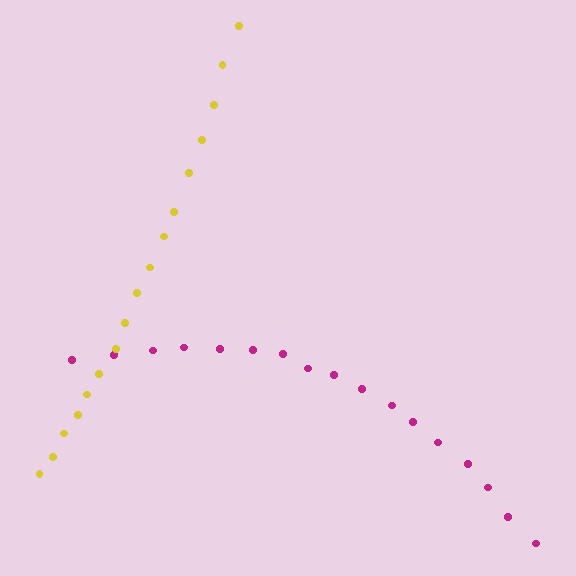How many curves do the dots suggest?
There are 2 distinct paths.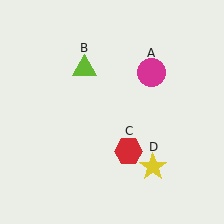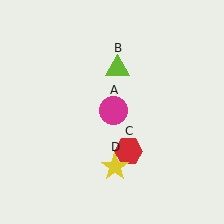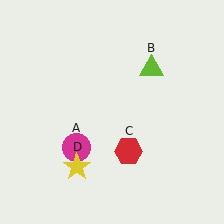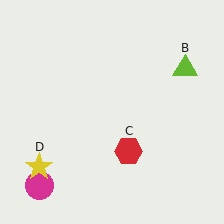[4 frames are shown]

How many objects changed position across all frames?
3 objects changed position: magenta circle (object A), lime triangle (object B), yellow star (object D).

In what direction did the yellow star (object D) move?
The yellow star (object D) moved left.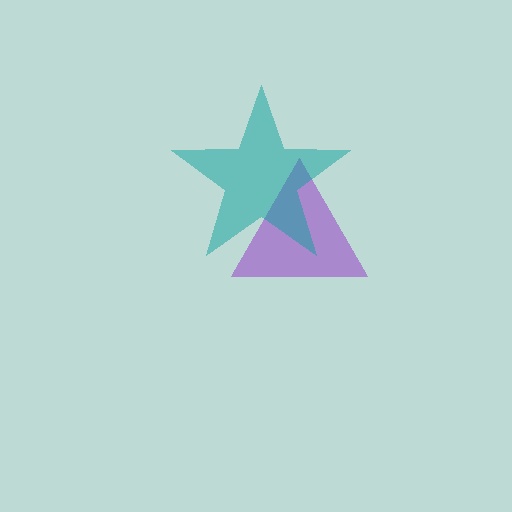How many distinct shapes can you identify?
There are 2 distinct shapes: a purple triangle, a teal star.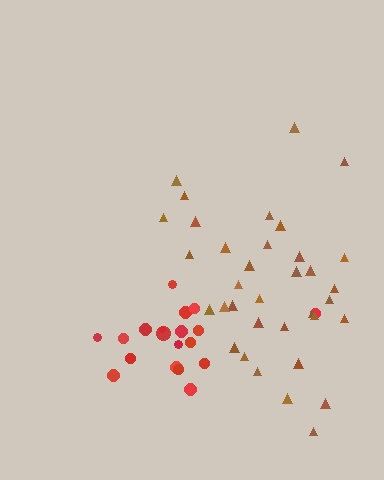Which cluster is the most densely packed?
Red.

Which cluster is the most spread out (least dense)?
Brown.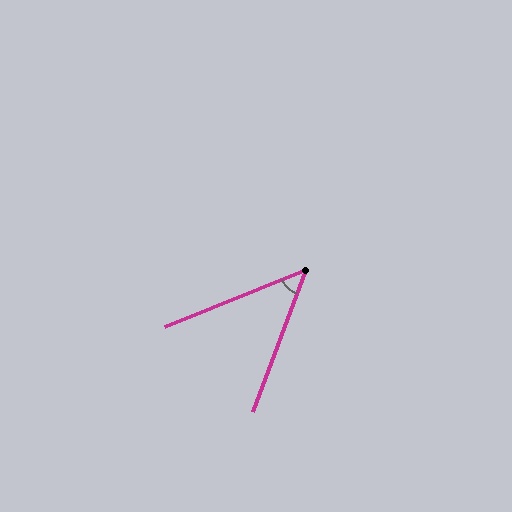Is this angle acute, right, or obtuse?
It is acute.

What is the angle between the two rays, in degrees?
Approximately 47 degrees.